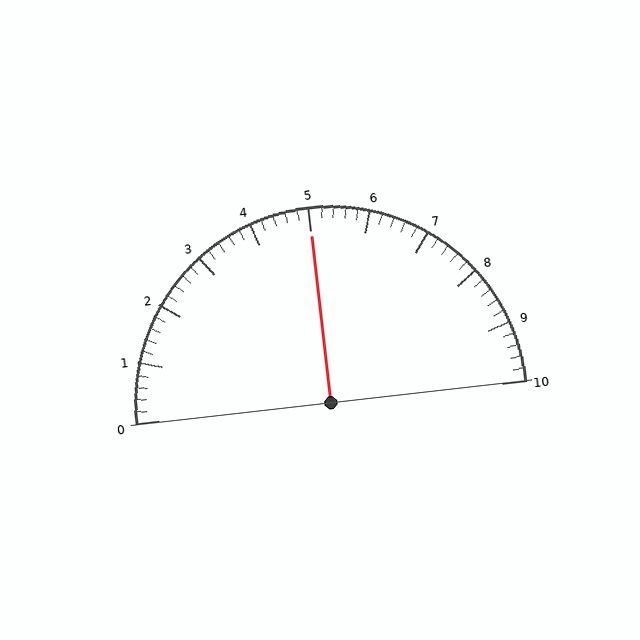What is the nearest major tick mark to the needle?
The nearest major tick mark is 5.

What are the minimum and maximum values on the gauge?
The gauge ranges from 0 to 10.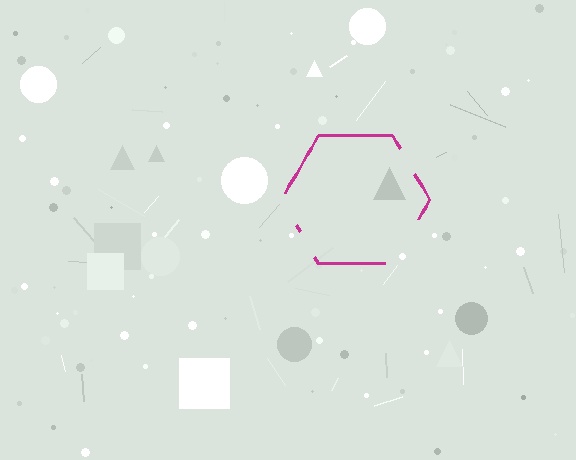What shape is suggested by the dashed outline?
The dashed outline suggests a hexagon.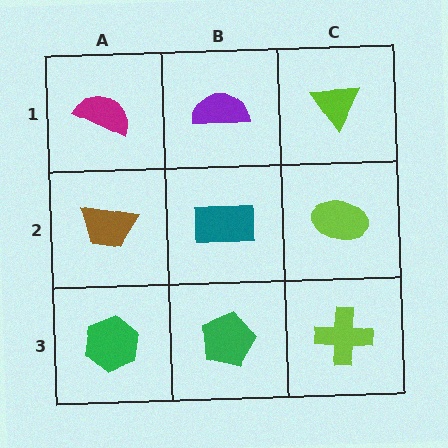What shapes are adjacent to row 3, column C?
A lime ellipse (row 2, column C), a green pentagon (row 3, column B).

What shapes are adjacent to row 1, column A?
A brown trapezoid (row 2, column A), a purple semicircle (row 1, column B).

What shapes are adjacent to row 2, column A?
A magenta semicircle (row 1, column A), a green hexagon (row 3, column A), a teal rectangle (row 2, column B).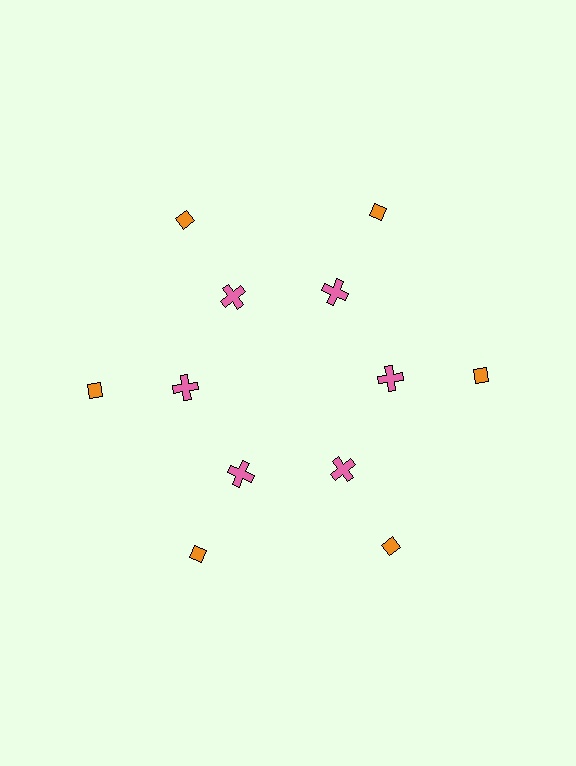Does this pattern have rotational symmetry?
Yes, this pattern has 6-fold rotational symmetry. It looks the same after rotating 60 degrees around the center.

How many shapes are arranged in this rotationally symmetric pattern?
There are 12 shapes, arranged in 6 groups of 2.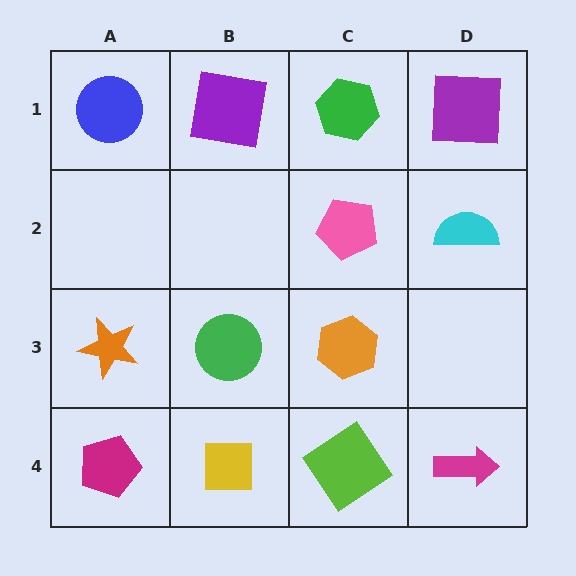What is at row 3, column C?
An orange hexagon.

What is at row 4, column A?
A magenta pentagon.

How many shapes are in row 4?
4 shapes.